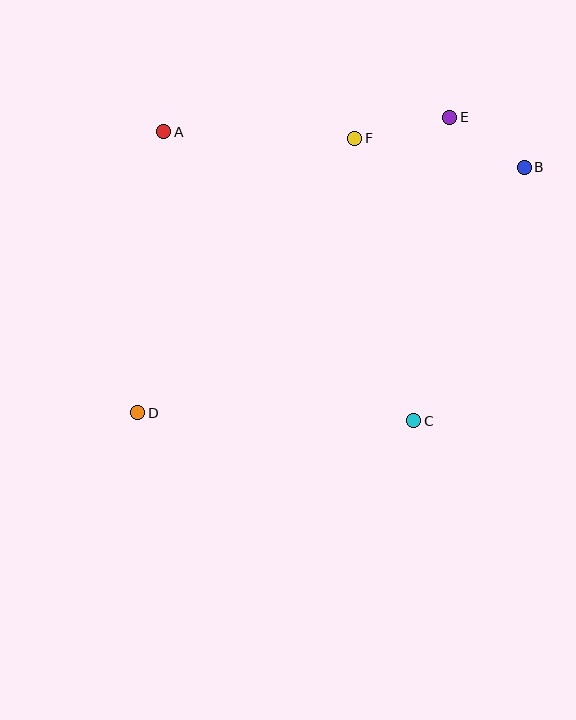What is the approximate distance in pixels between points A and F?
The distance between A and F is approximately 191 pixels.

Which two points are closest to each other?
Points B and E are closest to each other.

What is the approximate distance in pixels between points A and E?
The distance between A and E is approximately 286 pixels.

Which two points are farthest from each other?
Points B and D are farthest from each other.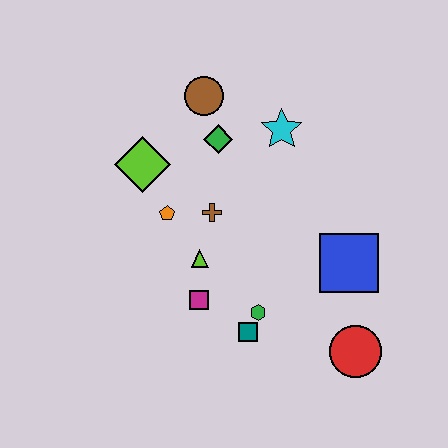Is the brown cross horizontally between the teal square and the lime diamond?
Yes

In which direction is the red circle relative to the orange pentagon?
The red circle is to the right of the orange pentagon.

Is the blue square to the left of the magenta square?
No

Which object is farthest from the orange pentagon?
The red circle is farthest from the orange pentagon.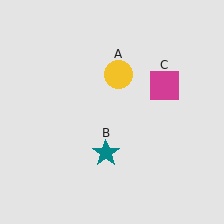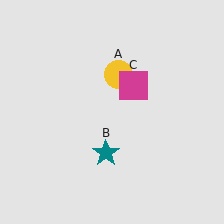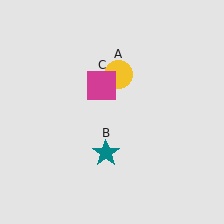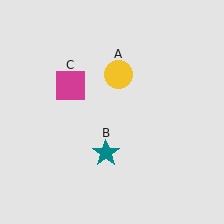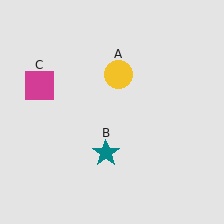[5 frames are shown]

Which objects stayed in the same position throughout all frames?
Yellow circle (object A) and teal star (object B) remained stationary.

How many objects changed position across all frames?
1 object changed position: magenta square (object C).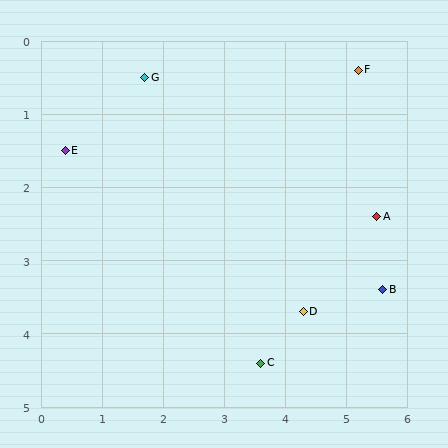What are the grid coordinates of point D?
Point D is at approximately (4.3, 3.7).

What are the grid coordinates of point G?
Point G is at approximately (1.7, 0.5).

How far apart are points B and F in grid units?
Points B and F are about 3.0 grid units apart.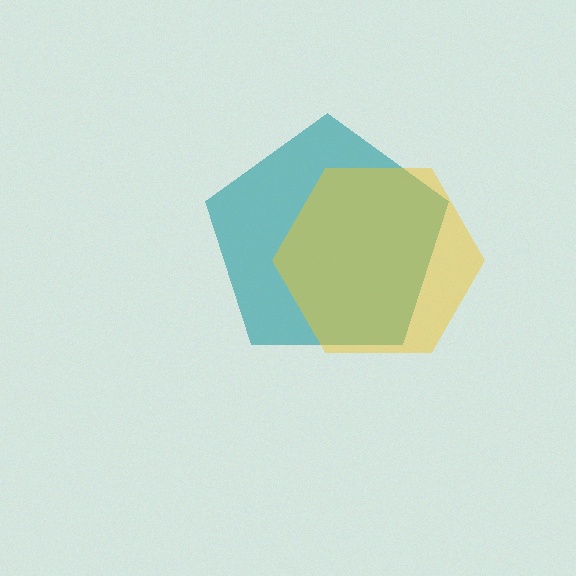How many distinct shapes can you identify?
There are 2 distinct shapes: a teal pentagon, a yellow hexagon.